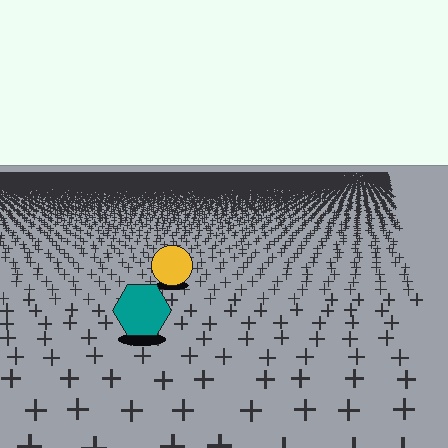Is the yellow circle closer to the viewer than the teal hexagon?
No. The teal hexagon is closer — you can tell from the texture gradient: the ground texture is coarser near it.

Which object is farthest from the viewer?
The yellow circle is farthest from the viewer. It appears smaller and the ground texture around it is denser.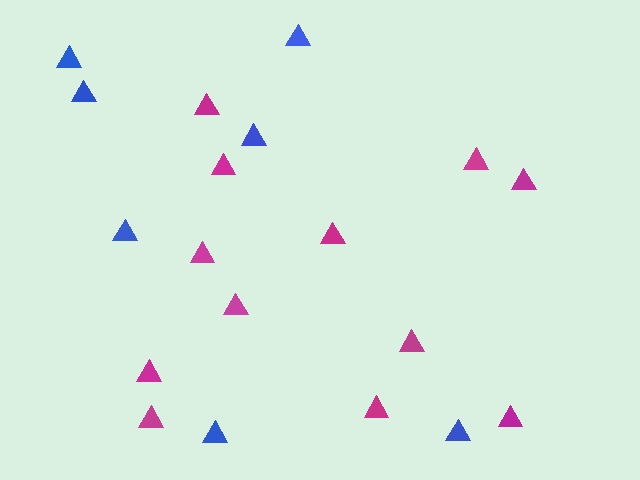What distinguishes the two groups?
There are 2 groups: one group of magenta triangles (12) and one group of blue triangles (7).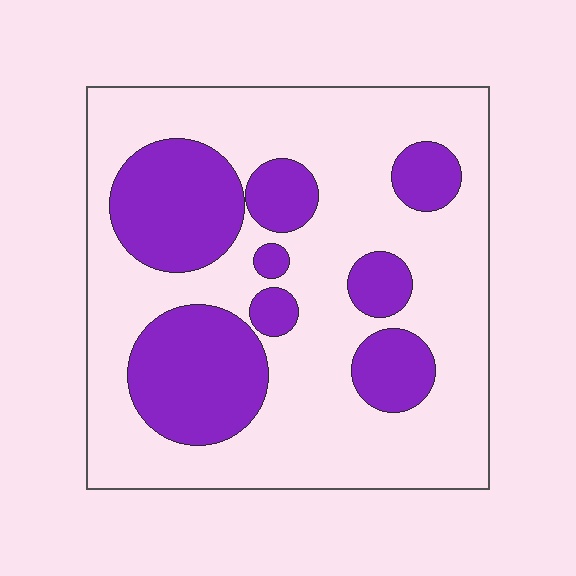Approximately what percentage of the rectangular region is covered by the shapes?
Approximately 30%.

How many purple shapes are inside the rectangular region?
8.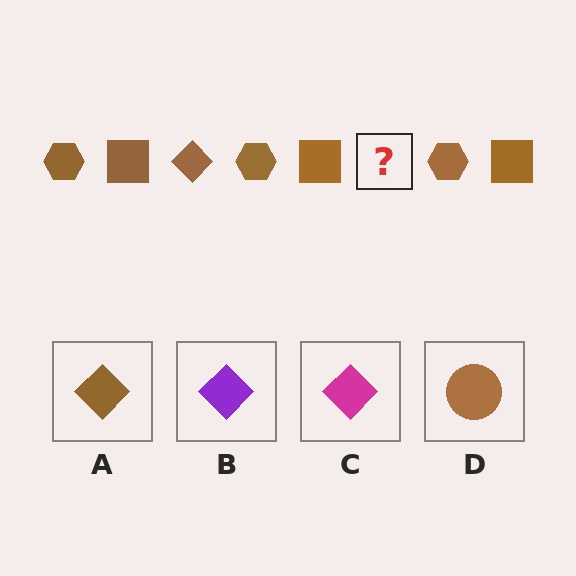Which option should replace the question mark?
Option A.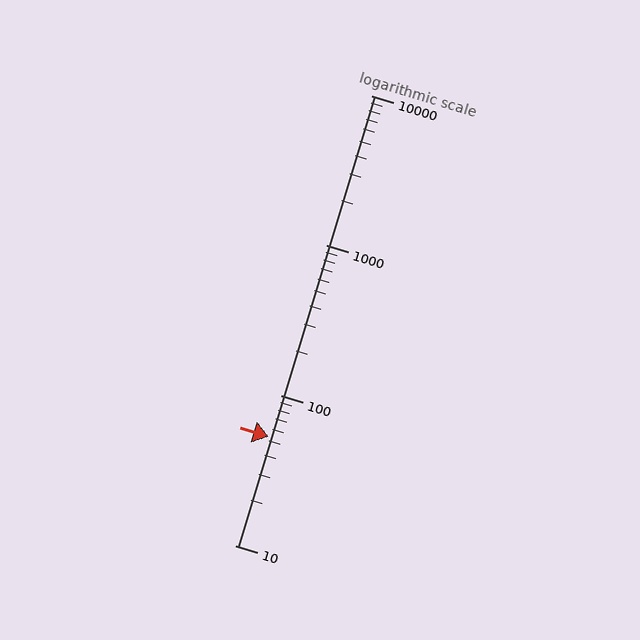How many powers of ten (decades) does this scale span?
The scale spans 3 decades, from 10 to 10000.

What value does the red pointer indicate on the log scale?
The pointer indicates approximately 53.